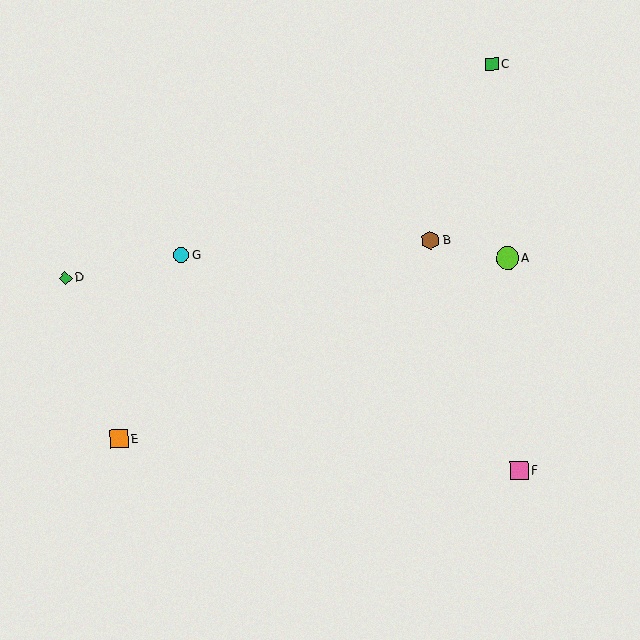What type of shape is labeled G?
Shape G is a cyan circle.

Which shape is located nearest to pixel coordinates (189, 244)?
The cyan circle (labeled G) at (181, 255) is nearest to that location.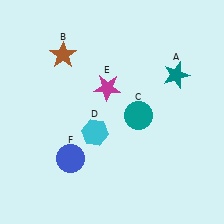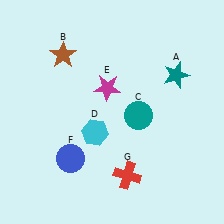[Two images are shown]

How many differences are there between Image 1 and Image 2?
There is 1 difference between the two images.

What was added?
A red cross (G) was added in Image 2.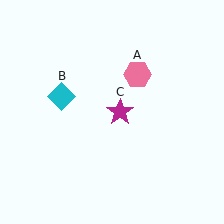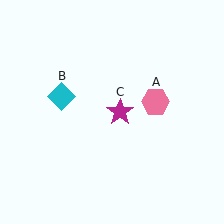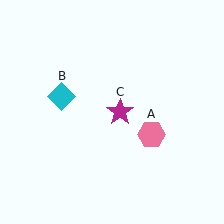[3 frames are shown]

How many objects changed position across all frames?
1 object changed position: pink hexagon (object A).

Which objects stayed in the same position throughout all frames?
Cyan diamond (object B) and magenta star (object C) remained stationary.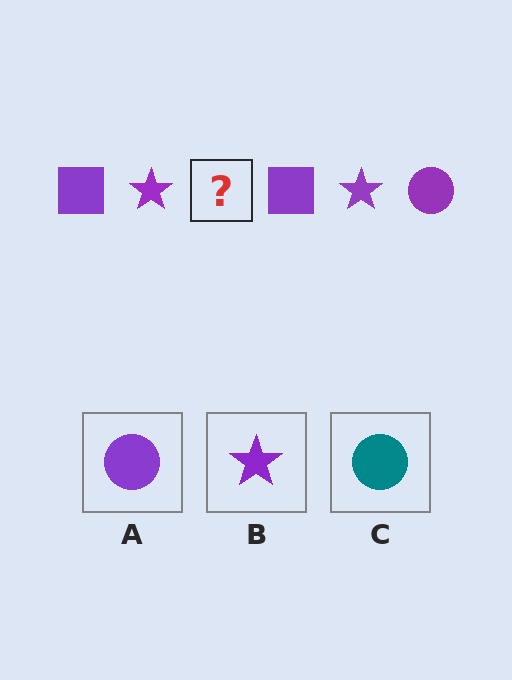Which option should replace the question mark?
Option A.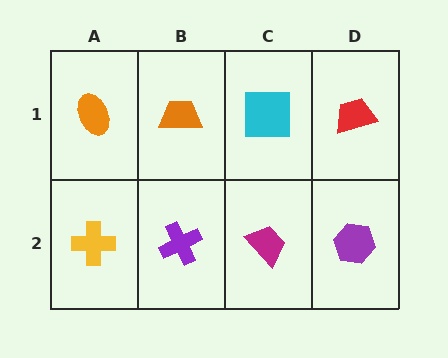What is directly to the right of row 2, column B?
A magenta trapezoid.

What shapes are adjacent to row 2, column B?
An orange trapezoid (row 1, column B), a yellow cross (row 2, column A), a magenta trapezoid (row 2, column C).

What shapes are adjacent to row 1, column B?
A purple cross (row 2, column B), an orange ellipse (row 1, column A), a cyan square (row 1, column C).